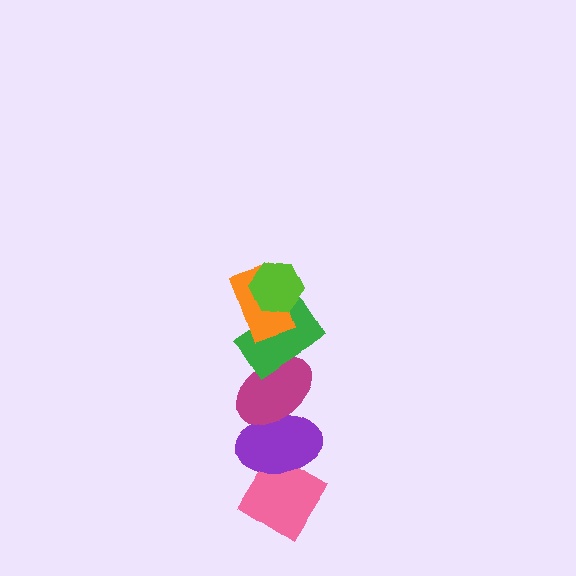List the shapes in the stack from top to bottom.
From top to bottom: the lime hexagon, the orange rectangle, the green rectangle, the magenta ellipse, the purple ellipse, the pink diamond.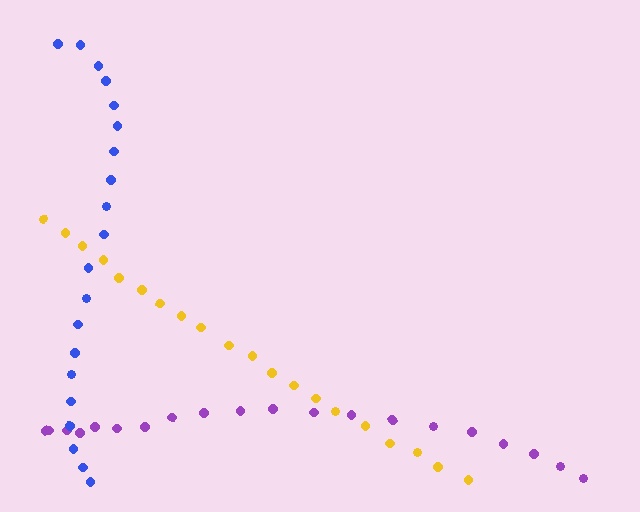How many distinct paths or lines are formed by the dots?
There are 3 distinct paths.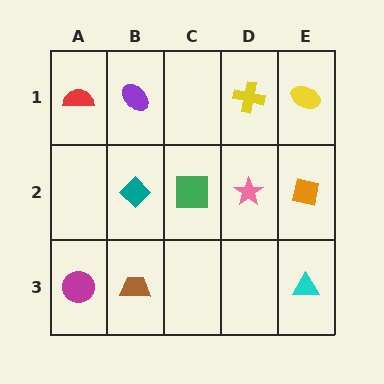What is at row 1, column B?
A purple ellipse.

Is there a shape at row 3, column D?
No, that cell is empty.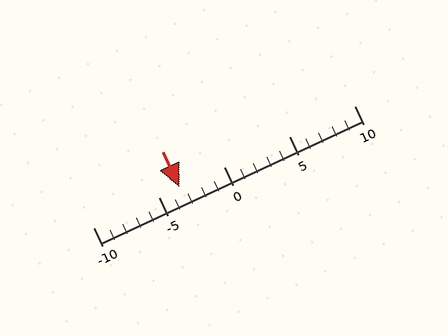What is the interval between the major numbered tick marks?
The major tick marks are spaced 5 units apart.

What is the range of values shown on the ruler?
The ruler shows values from -10 to 10.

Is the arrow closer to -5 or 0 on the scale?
The arrow is closer to -5.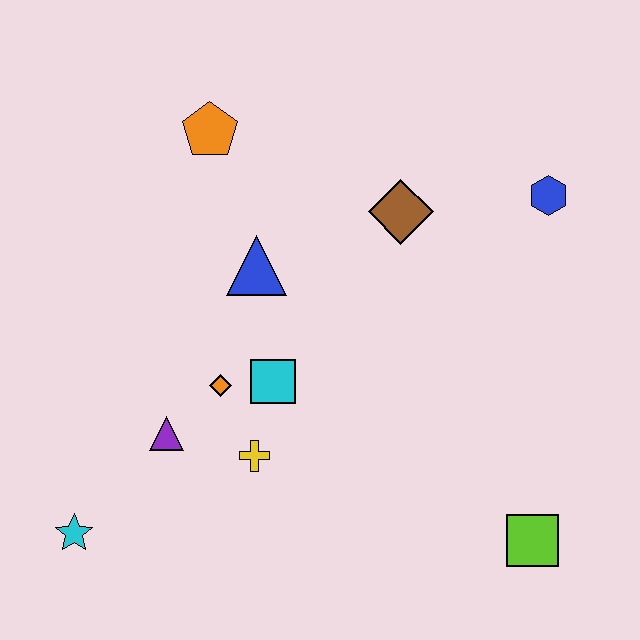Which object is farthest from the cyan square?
The blue hexagon is farthest from the cyan square.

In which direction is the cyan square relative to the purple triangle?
The cyan square is to the right of the purple triangle.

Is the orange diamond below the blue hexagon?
Yes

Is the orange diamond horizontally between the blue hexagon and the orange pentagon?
Yes